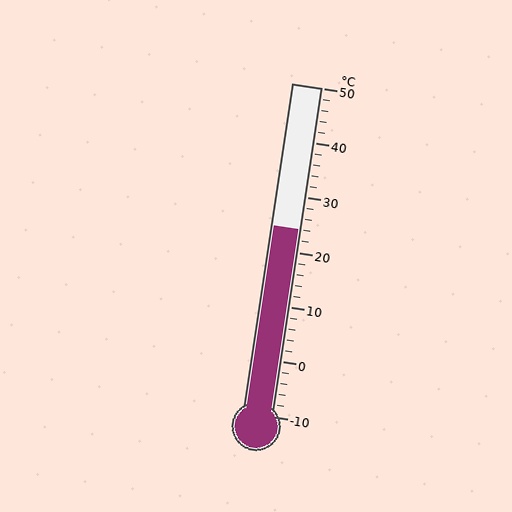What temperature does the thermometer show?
The thermometer shows approximately 24°C.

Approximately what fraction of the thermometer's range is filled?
The thermometer is filled to approximately 55% of its range.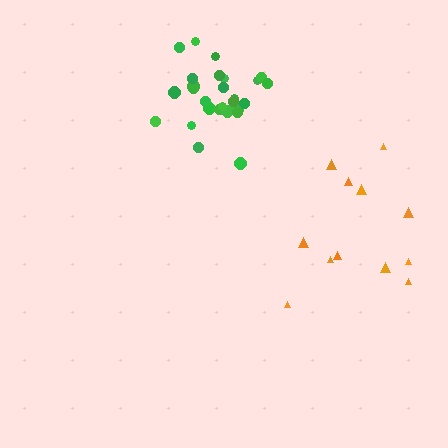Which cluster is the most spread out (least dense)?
Orange.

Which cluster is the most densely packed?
Green.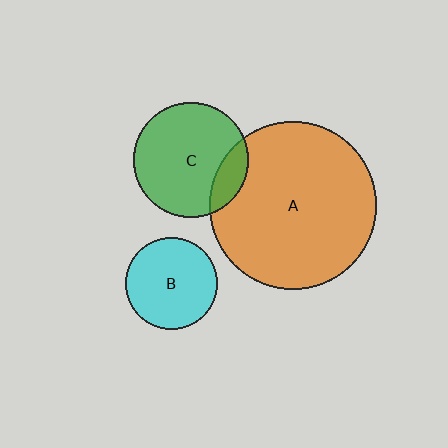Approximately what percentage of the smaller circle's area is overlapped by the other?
Approximately 15%.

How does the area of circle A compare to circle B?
Approximately 3.3 times.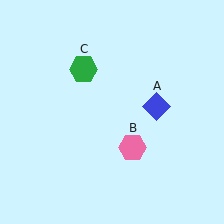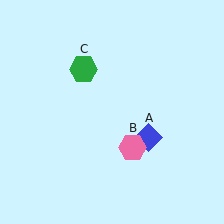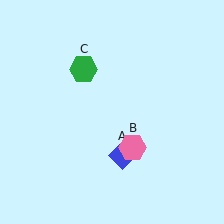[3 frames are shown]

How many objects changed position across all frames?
1 object changed position: blue diamond (object A).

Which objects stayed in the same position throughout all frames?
Pink hexagon (object B) and green hexagon (object C) remained stationary.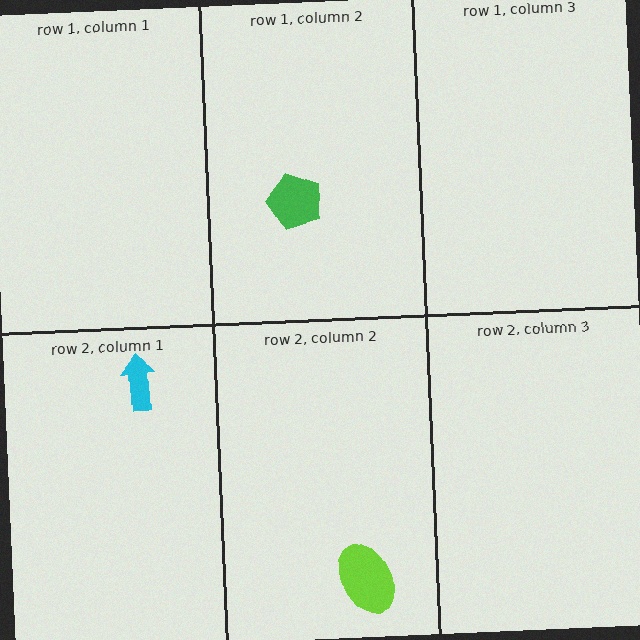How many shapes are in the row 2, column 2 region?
1.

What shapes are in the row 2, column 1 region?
The cyan arrow.